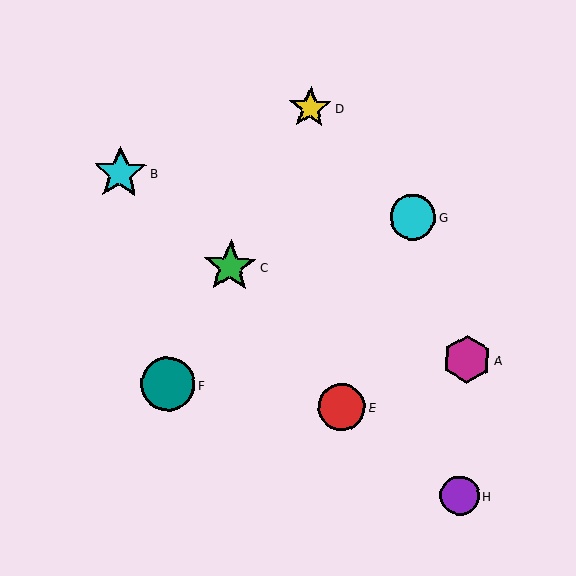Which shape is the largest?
The cyan star (labeled B) is the largest.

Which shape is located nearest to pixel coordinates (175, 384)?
The teal circle (labeled F) at (168, 384) is nearest to that location.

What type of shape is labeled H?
Shape H is a purple circle.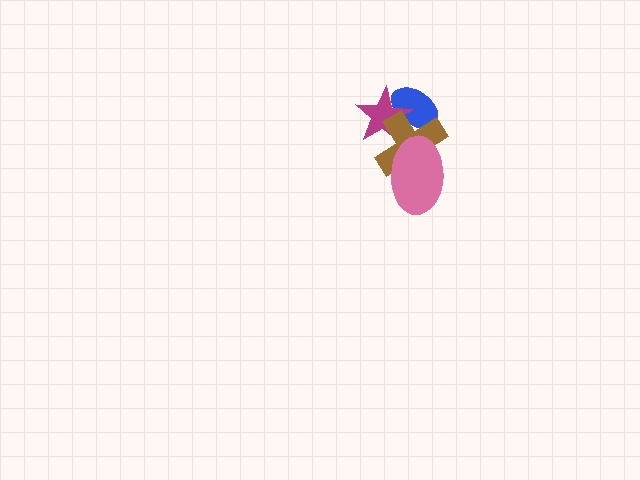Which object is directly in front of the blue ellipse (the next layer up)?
The magenta star is directly in front of the blue ellipse.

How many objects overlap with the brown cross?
3 objects overlap with the brown cross.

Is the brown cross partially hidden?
Yes, it is partially covered by another shape.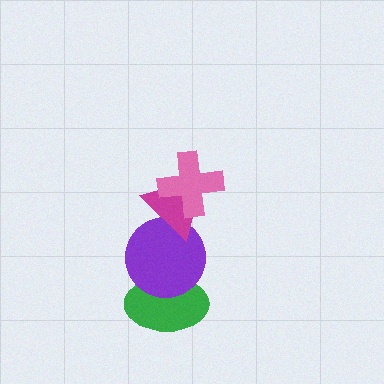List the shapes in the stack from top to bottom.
From top to bottom: the pink cross, the magenta triangle, the purple circle, the green ellipse.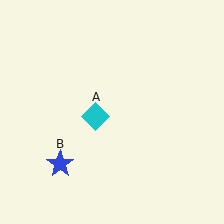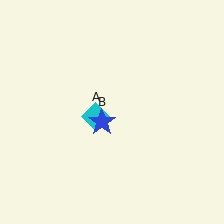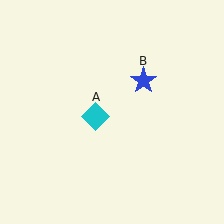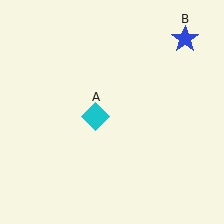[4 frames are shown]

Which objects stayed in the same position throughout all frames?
Cyan diamond (object A) remained stationary.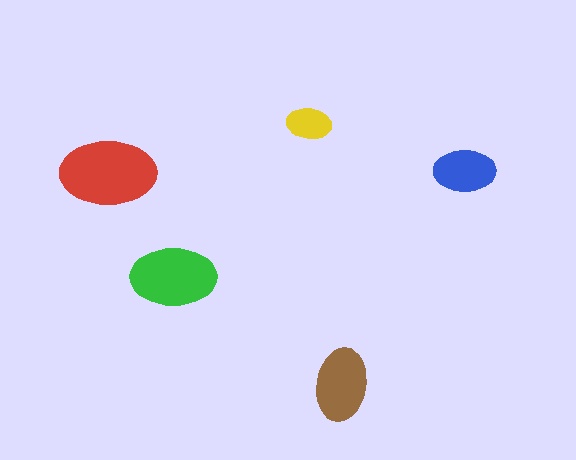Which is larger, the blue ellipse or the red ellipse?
The red one.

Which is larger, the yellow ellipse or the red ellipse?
The red one.